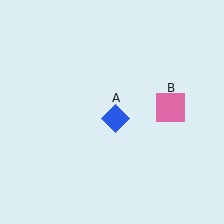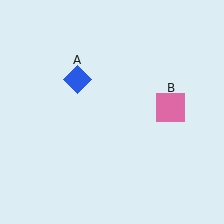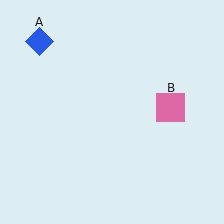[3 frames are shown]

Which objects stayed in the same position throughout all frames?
Pink square (object B) remained stationary.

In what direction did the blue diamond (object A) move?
The blue diamond (object A) moved up and to the left.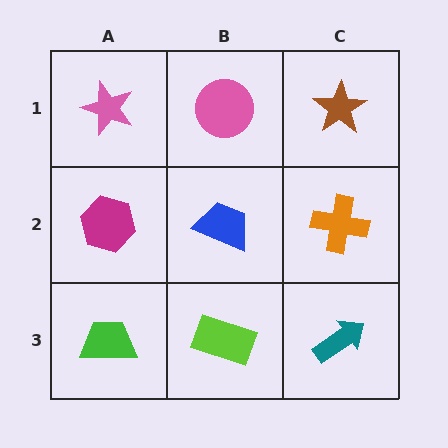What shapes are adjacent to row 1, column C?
An orange cross (row 2, column C), a pink circle (row 1, column B).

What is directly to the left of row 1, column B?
A pink star.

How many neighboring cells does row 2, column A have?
3.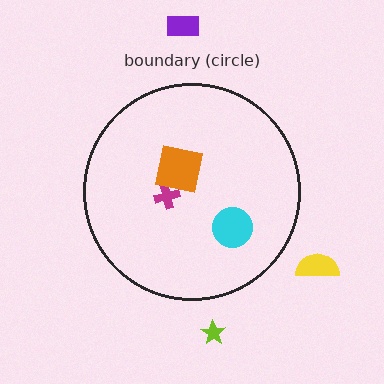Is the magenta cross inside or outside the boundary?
Inside.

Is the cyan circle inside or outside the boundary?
Inside.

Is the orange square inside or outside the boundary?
Inside.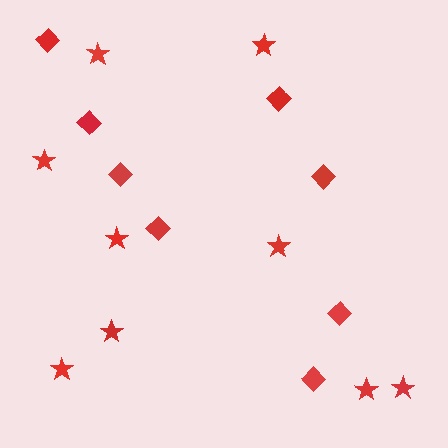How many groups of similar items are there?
There are 2 groups: one group of diamonds (8) and one group of stars (9).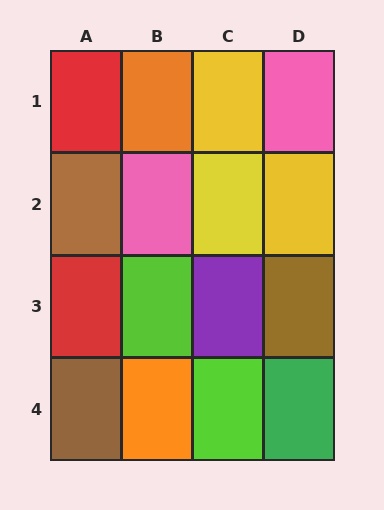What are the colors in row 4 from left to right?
Brown, orange, lime, green.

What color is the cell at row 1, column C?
Yellow.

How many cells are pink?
2 cells are pink.